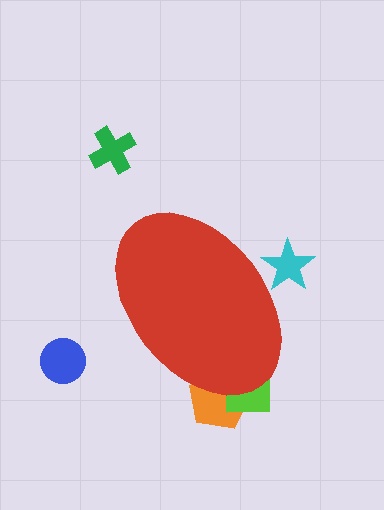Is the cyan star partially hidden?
Yes, the cyan star is partially hidden behind the red ellipse.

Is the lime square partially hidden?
Yes, the lime square is partially hidden behind the red ellipse.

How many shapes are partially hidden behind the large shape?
3 shapes are partially hidden.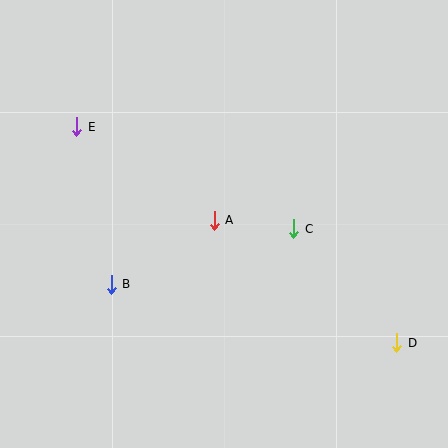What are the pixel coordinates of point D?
Point D is at (397, 343).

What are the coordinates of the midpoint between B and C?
The midpoint between B and C is at (203, 256).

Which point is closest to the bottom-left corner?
Point B is closest to the bottom-left corner.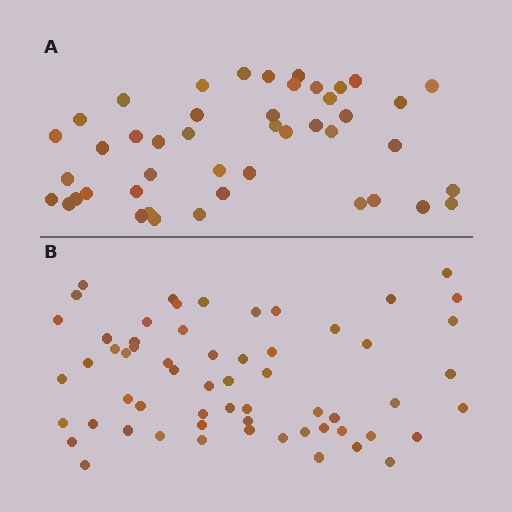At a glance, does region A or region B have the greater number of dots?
Region B (the bottom region) has more dots.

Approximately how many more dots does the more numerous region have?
Region B has approximately 15 more dots than region A.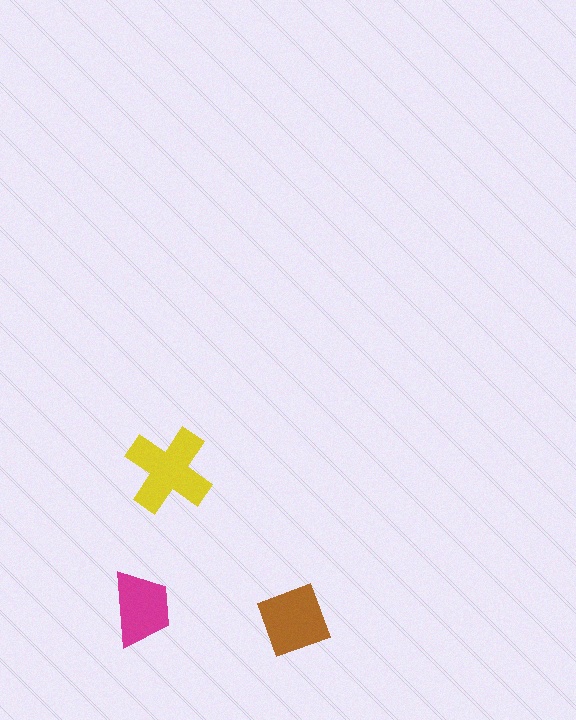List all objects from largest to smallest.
The yellow cross, the brown diamond, the magenta trapezoid.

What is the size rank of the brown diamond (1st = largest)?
2nd.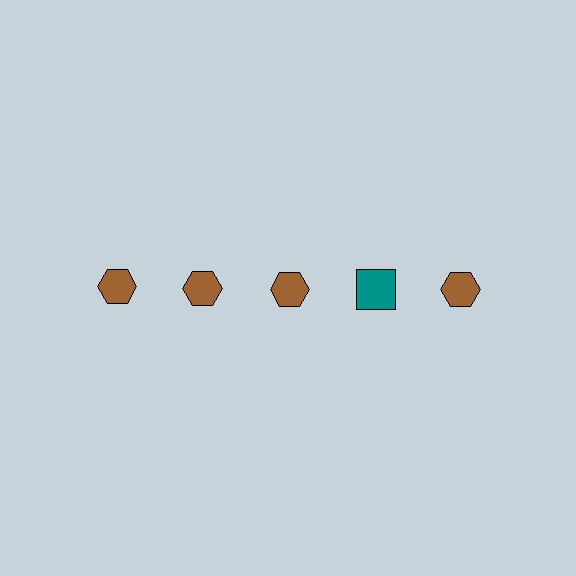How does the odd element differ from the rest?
It differs in both color (teal instead of brown) and shape (square instead of hexagon).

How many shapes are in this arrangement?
There are 5 shapes arranged in a grid pattern.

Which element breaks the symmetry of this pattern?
The teal square in the top row, second from right column breaks the symmetry. All other shapes are brown hexagons.